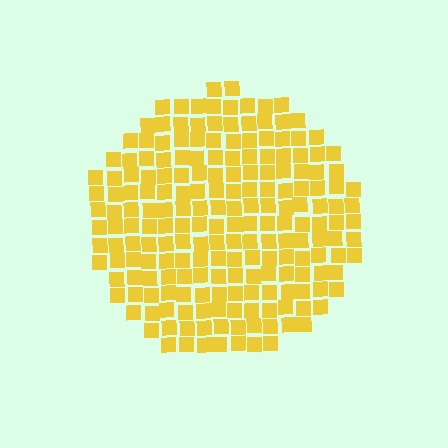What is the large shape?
The large shape is a circle.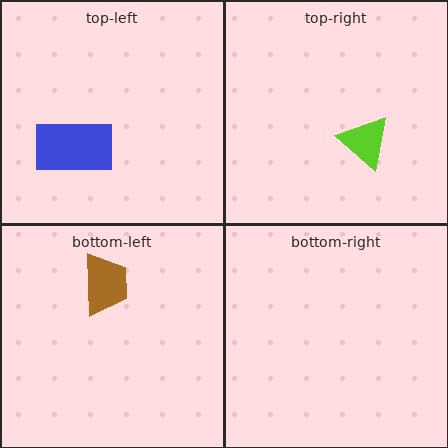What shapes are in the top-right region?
The lime triangle.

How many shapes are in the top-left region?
1.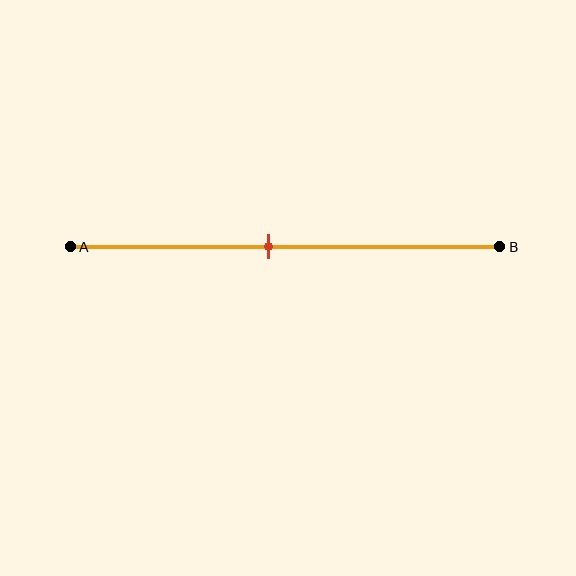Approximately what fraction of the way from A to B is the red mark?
The red mark is approximately 45% of the way from A to B.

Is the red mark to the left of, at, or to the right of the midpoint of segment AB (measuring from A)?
The red mark is to the left of the midpoint of segment AB.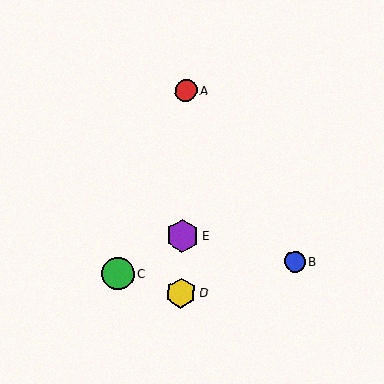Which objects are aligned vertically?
Objects A, D, E are aligned vertically.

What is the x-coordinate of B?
Object B is at x≈295.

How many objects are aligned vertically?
3 objects (A, D, E) are aligned vertically.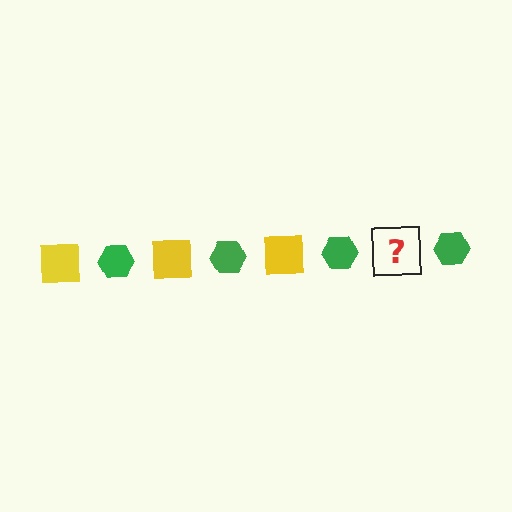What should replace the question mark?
The question mark should be replaced with a yellow square.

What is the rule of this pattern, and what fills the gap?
The rule is that the pattern alternates between yellow square and green hexagon. The gap should be filled with a yellow square.